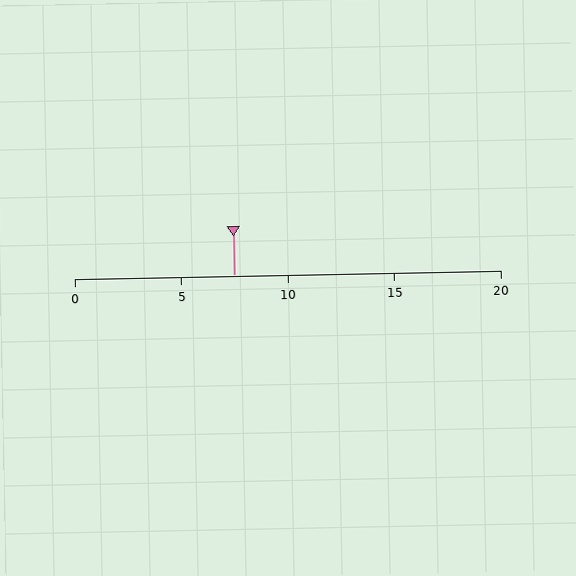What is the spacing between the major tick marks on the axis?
The major ticks are spaced 5 apart.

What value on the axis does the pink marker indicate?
The marker indicates approximately 7.5.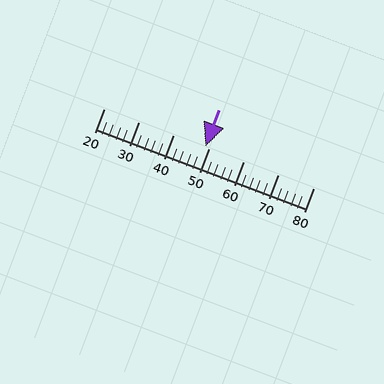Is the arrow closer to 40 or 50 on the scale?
The arrow is closer to 50.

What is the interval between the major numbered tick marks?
The major tick marks are spaced 10 units apart.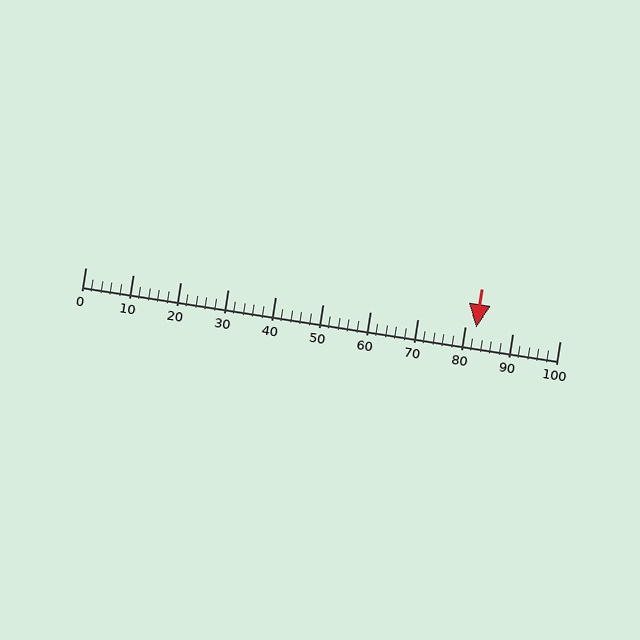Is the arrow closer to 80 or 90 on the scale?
The arrow is closer to 80.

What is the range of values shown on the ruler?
The ruler shows values from 0 to 100.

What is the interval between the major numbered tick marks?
The major tick marks are spaced 10 units apart.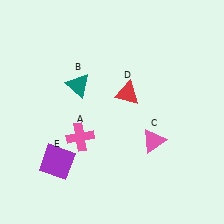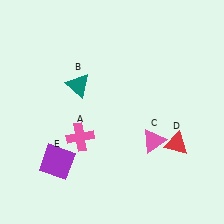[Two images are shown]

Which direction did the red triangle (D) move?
The red triangle (D) moved down.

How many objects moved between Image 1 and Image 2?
1 object moved between the two images.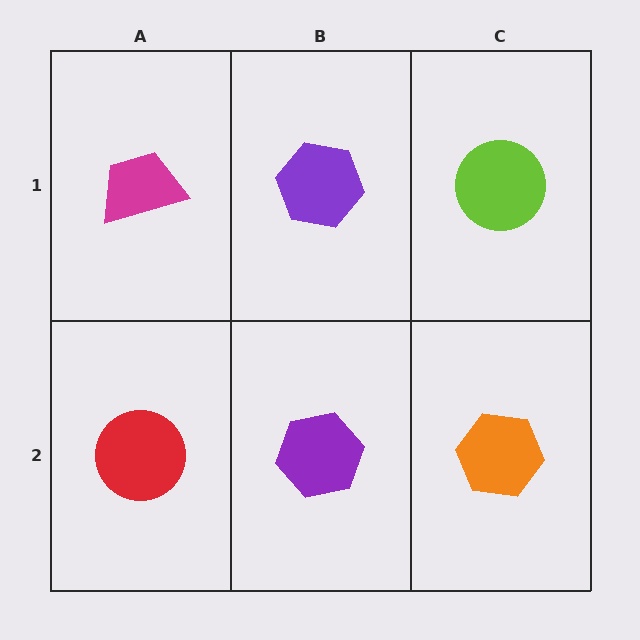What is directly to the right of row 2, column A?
A purple hexagon.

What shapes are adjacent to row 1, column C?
An orange hexagon (row 2, column C), a purple hexagon (row 1, column B).